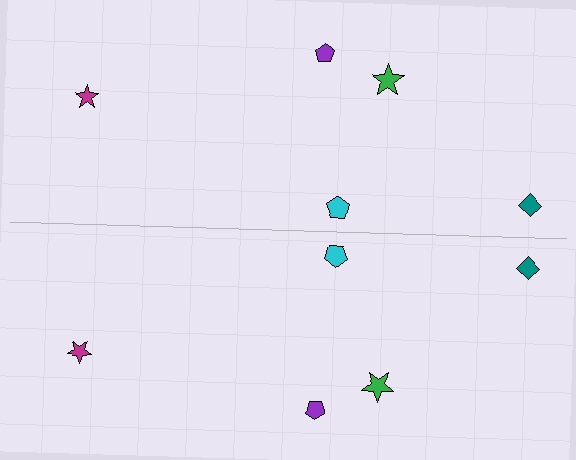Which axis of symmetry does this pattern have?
The pattern has a horizontal axis of symmetry running through the center of the image.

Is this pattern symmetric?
Yes, this pattern has bilateral (reflection) symmetry.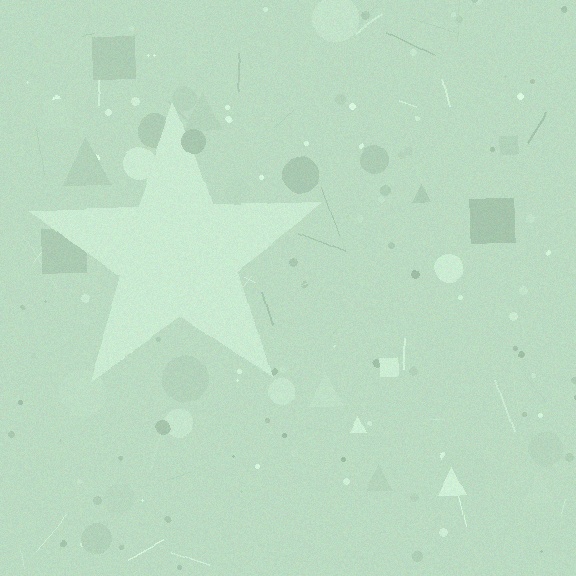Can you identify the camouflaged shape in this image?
The camouflaged shape is a star.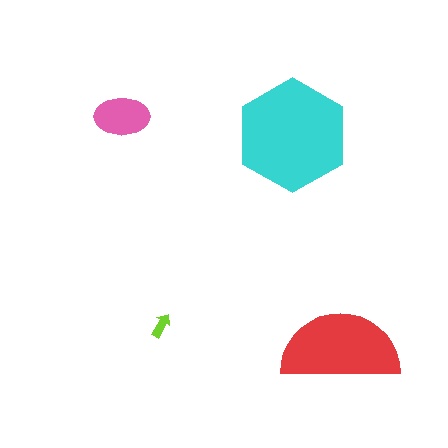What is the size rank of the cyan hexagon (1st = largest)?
1st.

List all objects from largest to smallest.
The cyan hexagon, the red semicircle, the pink ellipse, the lime arrow.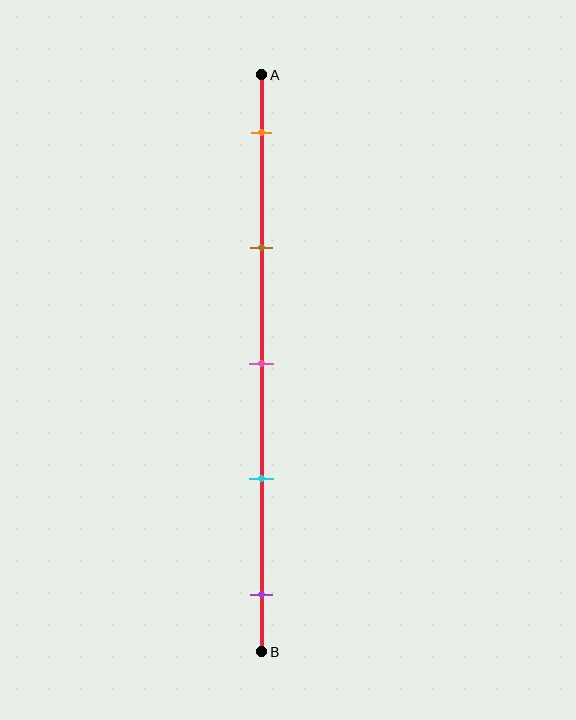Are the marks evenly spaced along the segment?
Yes, the marks are approximately evenly spaced.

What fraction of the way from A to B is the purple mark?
The purple mark is approximately 90% (0.9) of the way from A to B.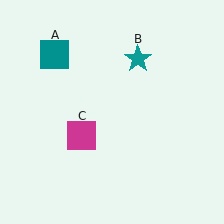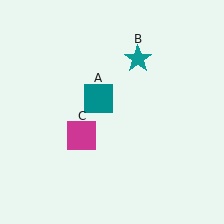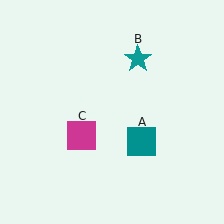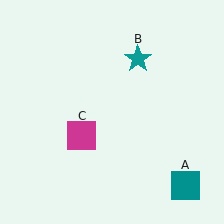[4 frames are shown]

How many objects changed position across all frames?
1 object changed position: teal square (object A).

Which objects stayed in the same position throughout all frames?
Teal star (object B) and magenta square (object C) remained stationary.